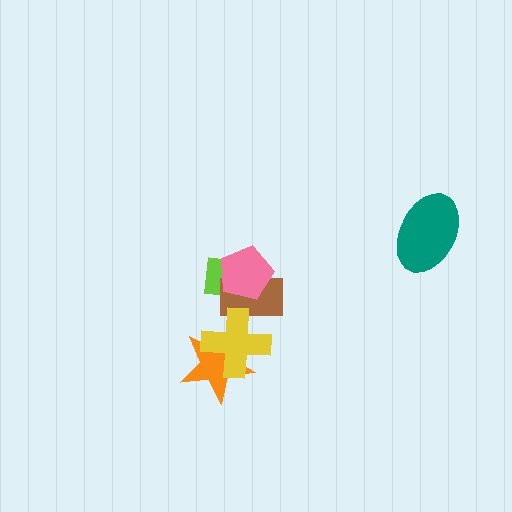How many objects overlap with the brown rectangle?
3 objects overlap with the brown rectangle.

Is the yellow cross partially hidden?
No, no other shape covers it.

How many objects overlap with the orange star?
1 object overlaps with the orange star.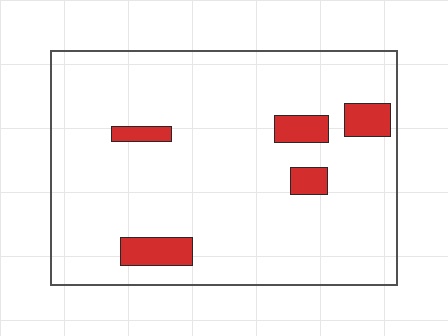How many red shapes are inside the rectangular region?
5.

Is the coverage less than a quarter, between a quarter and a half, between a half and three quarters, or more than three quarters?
Less than a quarter.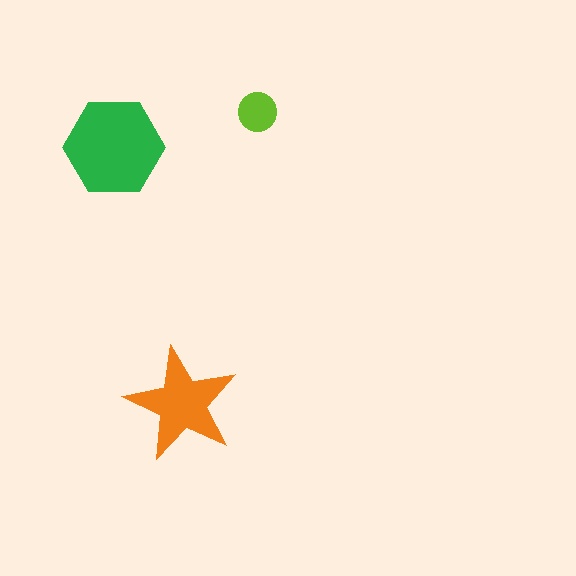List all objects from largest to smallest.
The green hexagon, the orange star, the lime circle.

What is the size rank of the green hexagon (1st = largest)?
1st.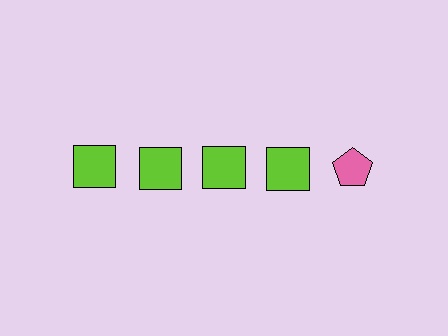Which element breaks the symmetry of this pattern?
The pink pentagon in the top row, rightmost column breaks the symmetry. All other shapes are lime squares.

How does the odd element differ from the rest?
It differs in both color (pink instead of lime) and shape (pentagon instead of square).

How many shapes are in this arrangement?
There are 5 shapes arranged in a grid pattern.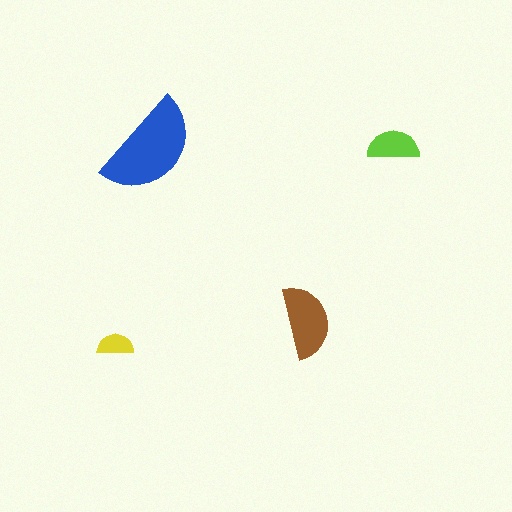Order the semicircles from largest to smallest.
the blue one, the brown one, the lime one, the yellow one.